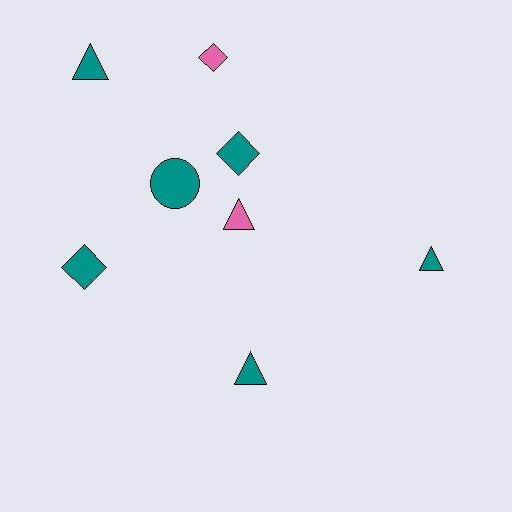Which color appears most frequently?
Teal, with 6 objects.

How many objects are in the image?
There are 8 objects.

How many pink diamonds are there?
There is 1 pink diamond.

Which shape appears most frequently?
Triangle, with 4 objects.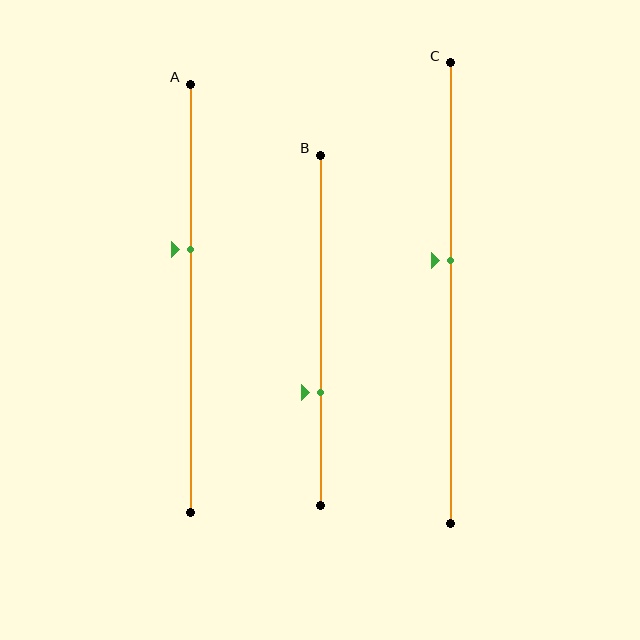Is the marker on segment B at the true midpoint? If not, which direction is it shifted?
No, the marker on segment B is shifted downward by about 18% of the segment length.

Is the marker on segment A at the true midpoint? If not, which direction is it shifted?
No, the marker on segment A is shifted upward by about 11% of the segment length.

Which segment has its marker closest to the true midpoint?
Segment C has its marker closest to the true midpoint.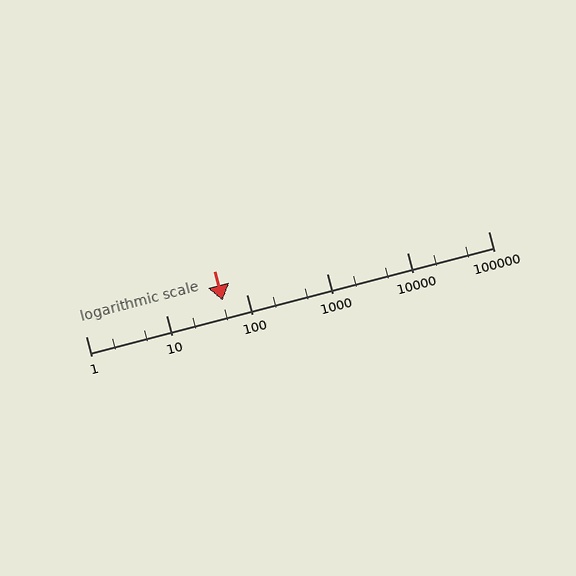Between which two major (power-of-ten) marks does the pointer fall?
The pointer is between 10 and 100.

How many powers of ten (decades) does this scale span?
The scale spans 5 decades, from 1 to 100000.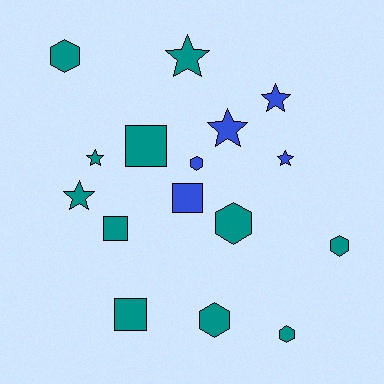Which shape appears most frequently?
Star, with 6 objects.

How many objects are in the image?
There are 16 objects.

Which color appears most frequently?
Teal, with 11 objects.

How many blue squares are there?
There is 1 blue square.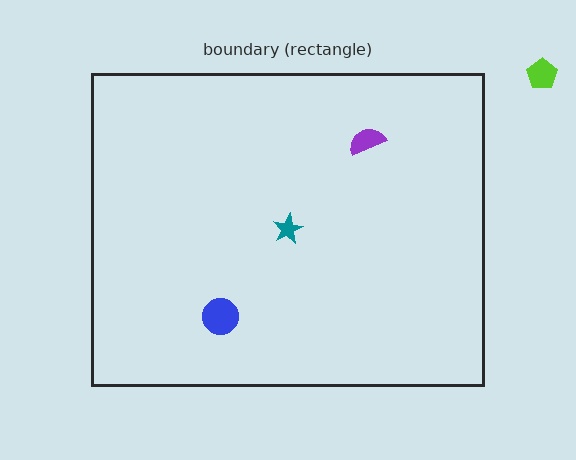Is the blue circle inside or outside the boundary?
Inside.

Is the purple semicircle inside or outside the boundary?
Inside.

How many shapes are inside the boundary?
3 inside, 1 outside.